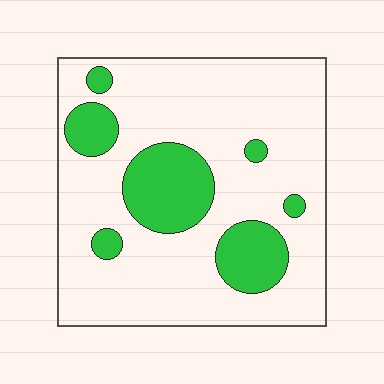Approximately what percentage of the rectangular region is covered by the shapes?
Approximately 20%.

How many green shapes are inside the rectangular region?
7.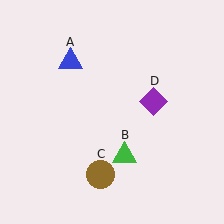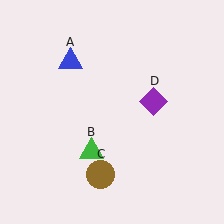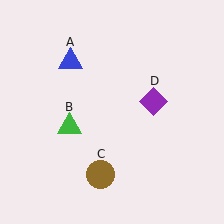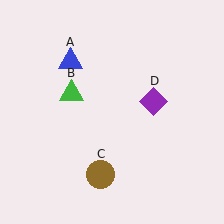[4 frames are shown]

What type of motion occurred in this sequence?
The green triangle (object B) rotated clockwise around the center of the scene.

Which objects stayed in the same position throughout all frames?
Blue triangle (object A) and brown circle (object C) and purple diamond (object D) remained stationary.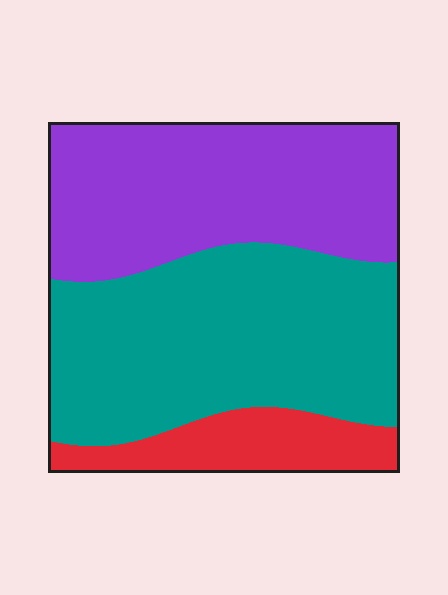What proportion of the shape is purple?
Purple takes up about two fifths (2/5) of the shape.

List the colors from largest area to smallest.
From largest to smallest: teal, purple, red.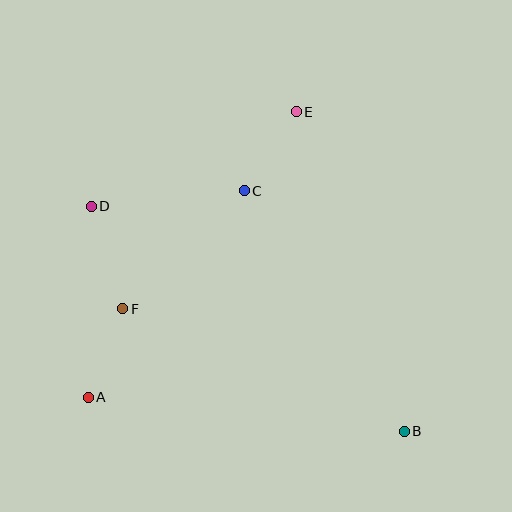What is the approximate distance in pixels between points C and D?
The distance between C and D is approximately 154 pixels.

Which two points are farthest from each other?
Points B and D are farthest from each other.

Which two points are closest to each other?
Points A and F are closest to each other.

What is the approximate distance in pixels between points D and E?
The distance between D and E is approximately 226 pixels.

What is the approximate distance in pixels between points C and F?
The distance between C and F is approximately 169 pixels.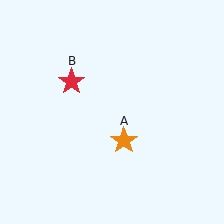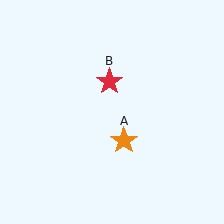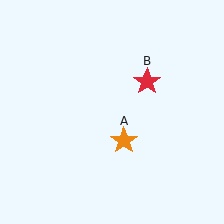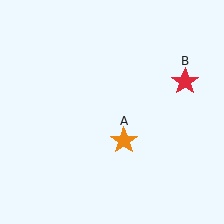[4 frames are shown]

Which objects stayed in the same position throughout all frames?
Orange star (object A) remained stationary.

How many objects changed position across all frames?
1 object changed position: red star (object B).